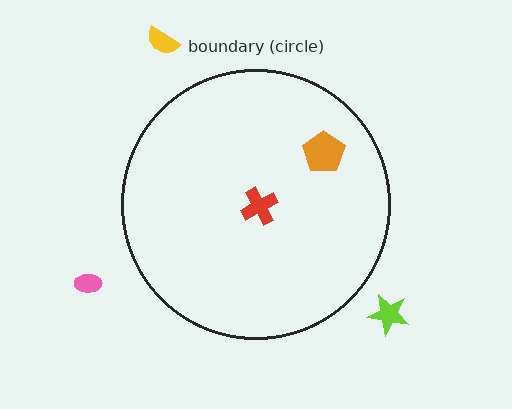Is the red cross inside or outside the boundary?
Inside.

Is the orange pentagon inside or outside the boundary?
Inside.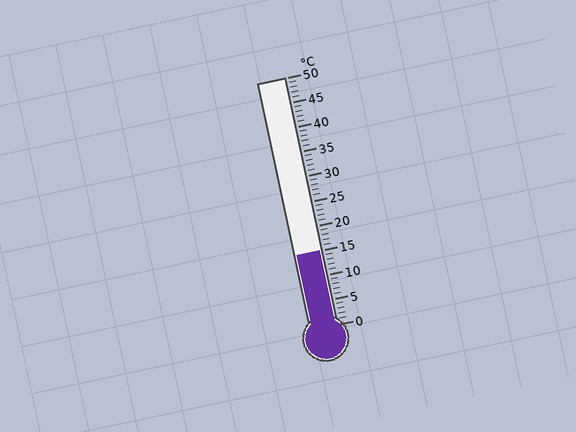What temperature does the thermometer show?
The thermometer shows approximately 15°C.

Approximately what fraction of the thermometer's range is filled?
The thermometer is filled to approximately 30% of its range.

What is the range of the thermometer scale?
The thermometer scale ranges from 0°C to 50°C.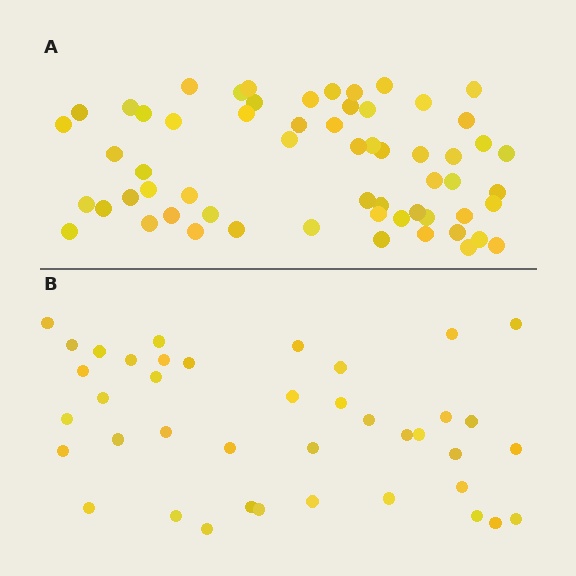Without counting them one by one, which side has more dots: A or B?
Region A (the top region) has more dots.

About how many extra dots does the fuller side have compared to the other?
Region A has approximately 20 more dots than region B.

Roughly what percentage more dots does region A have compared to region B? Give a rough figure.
About 50% more.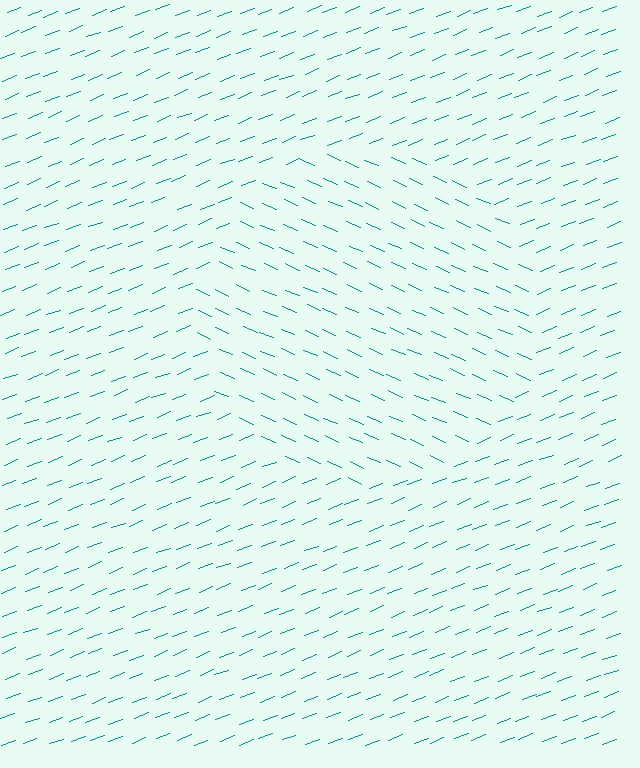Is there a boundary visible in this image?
Yes, there is a texture boundary formed by a change in line orientation.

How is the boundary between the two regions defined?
The boundary is defined purely by a change in line orientation (approximately 45 degrees difference). All lines are the same color and thickness.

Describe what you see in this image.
The image is filled with small teal line segments. A circle region in the image has lines oriented differently from the surrounding lines, creating a visible texture boundary.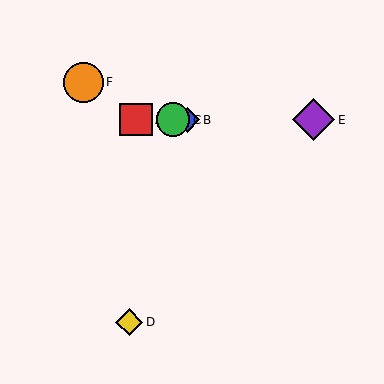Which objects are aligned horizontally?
Objects A, B, C, E are aligned horizontally.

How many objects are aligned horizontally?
4 objects (A, B, C, E) are aligned horizontally.